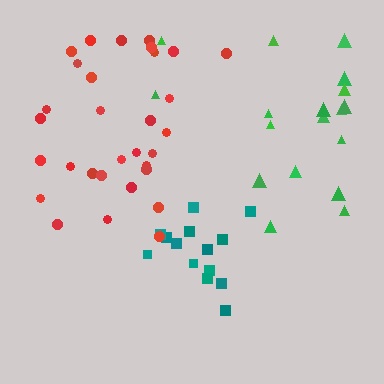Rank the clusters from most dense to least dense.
teal, red, green.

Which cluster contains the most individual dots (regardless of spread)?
Red (31).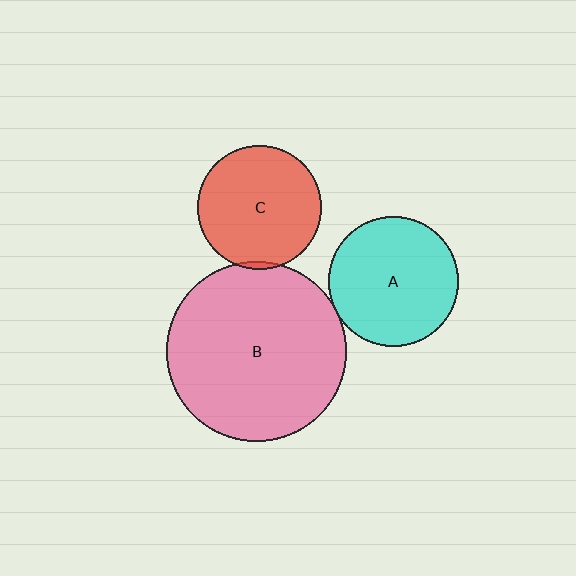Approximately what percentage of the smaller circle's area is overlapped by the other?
Approximately 5%.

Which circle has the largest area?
Circle B (pink).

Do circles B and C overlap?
Yes.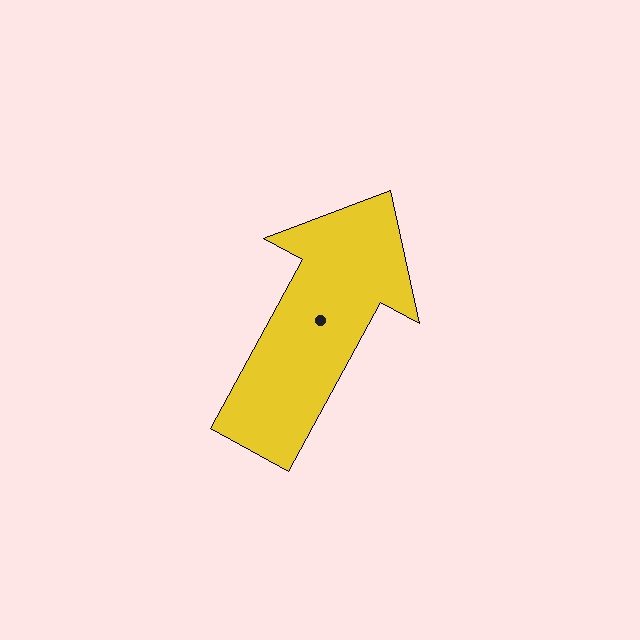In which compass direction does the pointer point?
Northeast.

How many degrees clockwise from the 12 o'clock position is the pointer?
Approximately 28 degrees.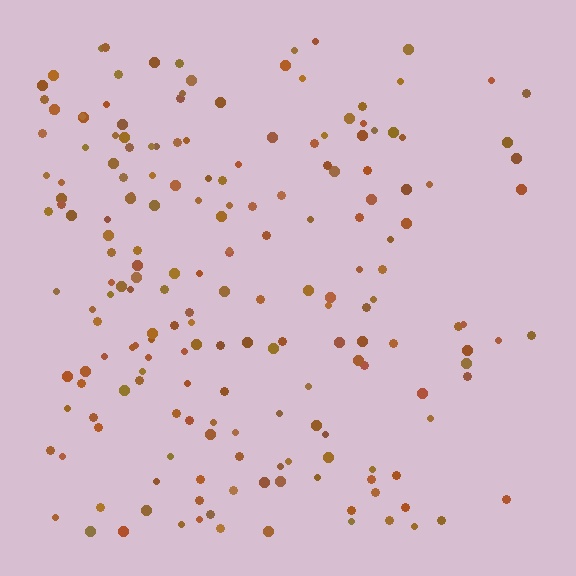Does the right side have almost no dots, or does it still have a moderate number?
Still a moderate number, just noticeably fewer than the left.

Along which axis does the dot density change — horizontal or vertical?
Horizontal.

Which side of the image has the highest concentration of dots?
The left.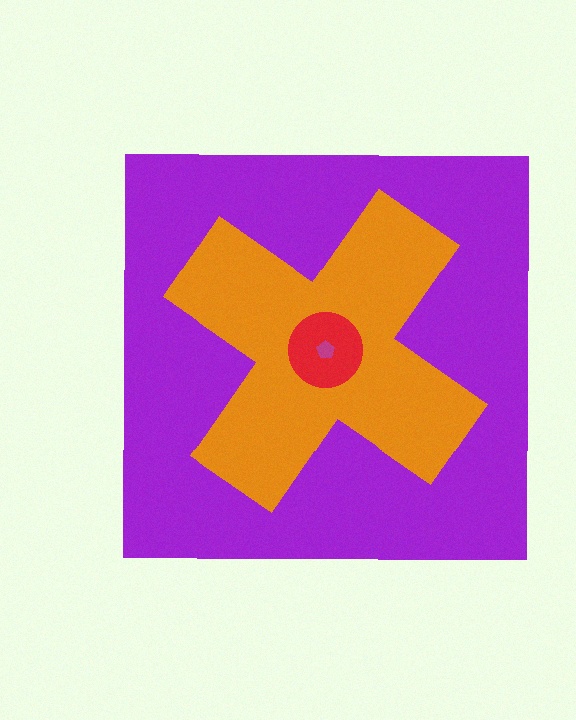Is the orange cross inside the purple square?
Yes.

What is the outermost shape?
The purple square.